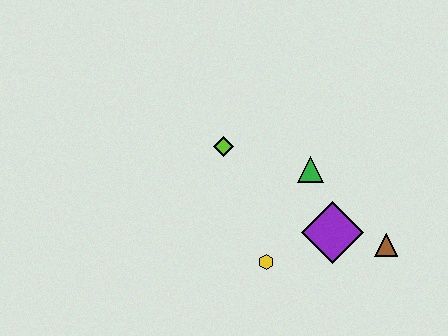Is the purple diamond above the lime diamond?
No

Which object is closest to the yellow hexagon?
The purple diamond is closest to the yellow hexagon.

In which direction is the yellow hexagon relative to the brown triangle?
The yellow hexagon is to the left of the brown triangle.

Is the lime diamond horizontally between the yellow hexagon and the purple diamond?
No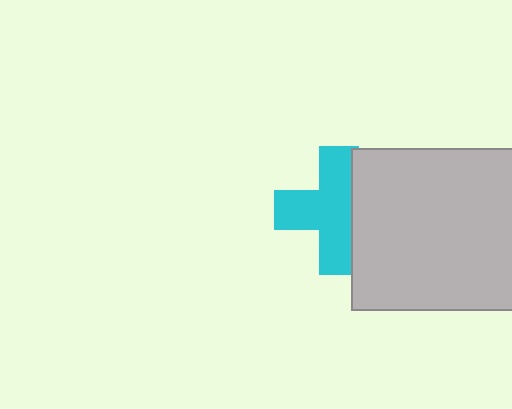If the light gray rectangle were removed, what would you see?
You would see the complete cyan cross.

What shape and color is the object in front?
The object in front is a light gray rectangle.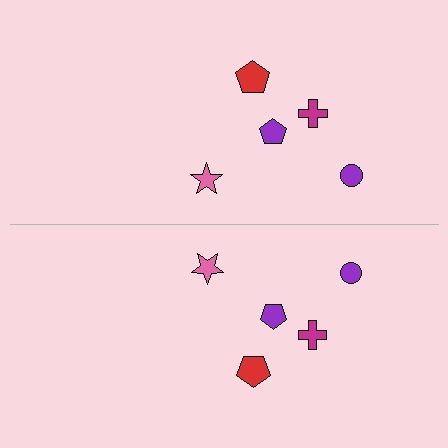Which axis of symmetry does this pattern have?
The pattern has a horizontal axis of symmetry running through the center of the image.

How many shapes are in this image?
There are 10 shapes in this image.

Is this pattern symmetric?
Yes, this pattern has bilateral (reflection) symmetry.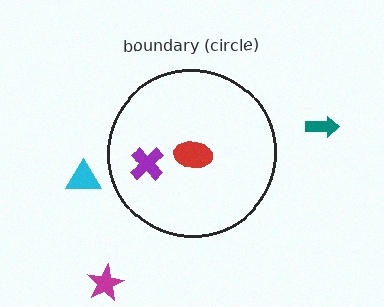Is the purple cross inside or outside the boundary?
Inside.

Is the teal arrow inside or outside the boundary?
Outside.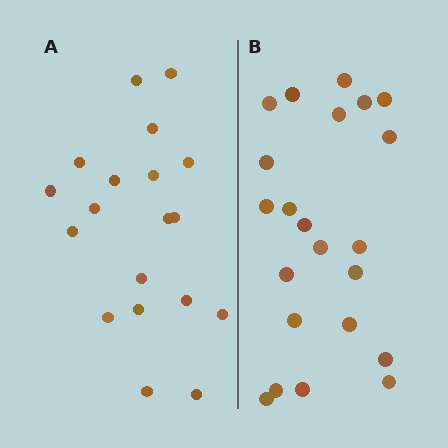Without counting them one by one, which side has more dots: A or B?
Region B (the right region) has more dots.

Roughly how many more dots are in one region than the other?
Region B has just a few more — roughly 2 or 3 more dots than region A.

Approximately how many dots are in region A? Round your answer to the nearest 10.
About 20 dots. (The exact count is 19, which rounds to 20.)